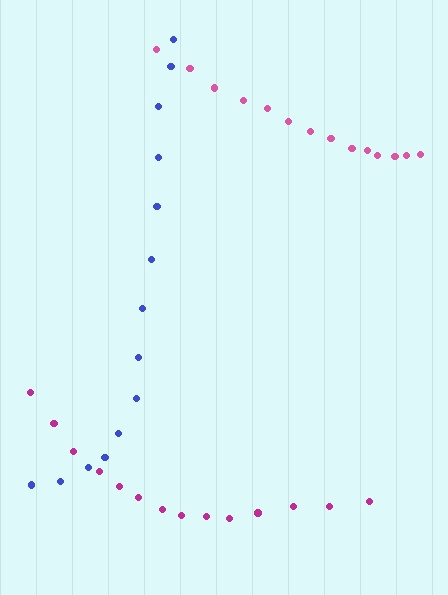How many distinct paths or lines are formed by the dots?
There are 3 distinct paths.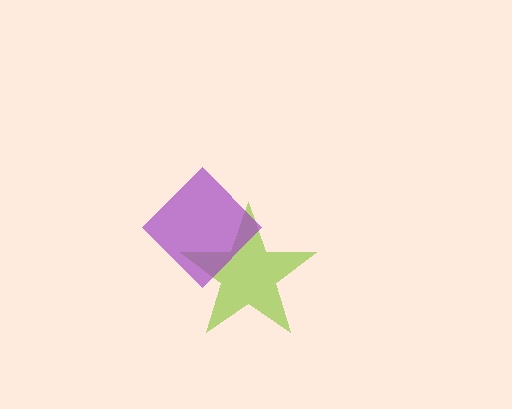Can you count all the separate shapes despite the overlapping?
Yes, there are 2 separate shapes.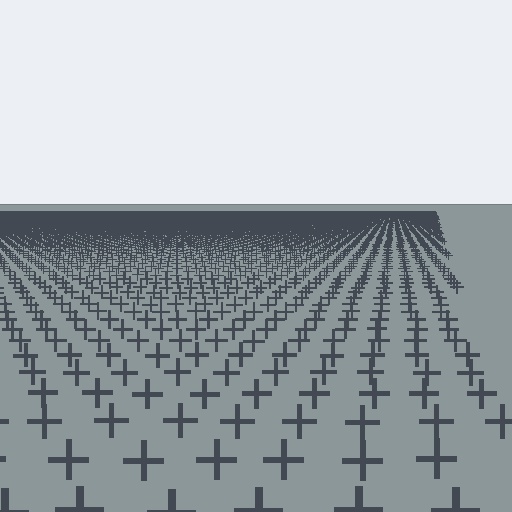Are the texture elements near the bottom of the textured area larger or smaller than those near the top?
Larger. Near the bottom, elements are closer to the viewer and appear at a bigger on-screen size.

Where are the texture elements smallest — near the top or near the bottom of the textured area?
Near the top.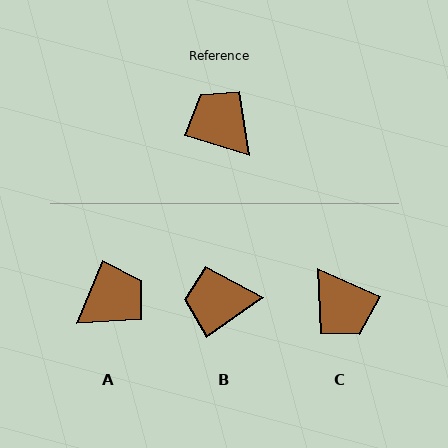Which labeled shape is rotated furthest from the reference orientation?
C, about 174 degrees away.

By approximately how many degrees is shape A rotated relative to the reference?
Approximately 95 degrees clockwise.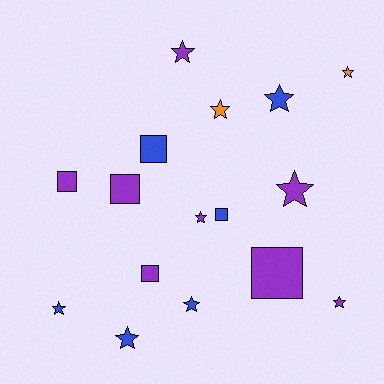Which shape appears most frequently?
Star, with 10 objects.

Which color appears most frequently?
Purple, with 8 objects.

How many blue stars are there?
There are 4 blue stars.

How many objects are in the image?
There are 16 objects.